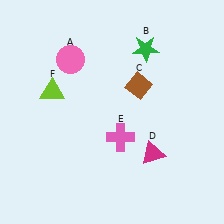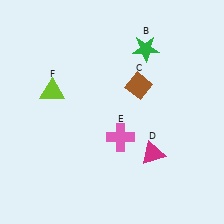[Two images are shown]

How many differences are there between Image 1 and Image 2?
There is 1 difference between the two images.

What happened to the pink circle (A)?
The pink circle (A) was removed in Image 2. It was in the top-left area of Image 1.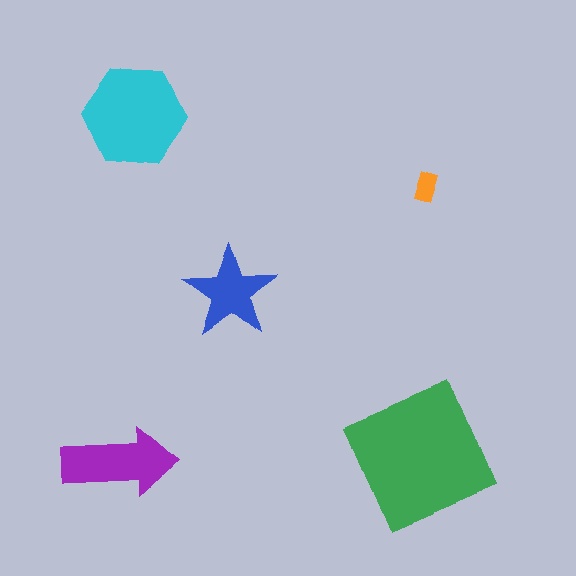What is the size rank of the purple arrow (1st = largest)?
3rd.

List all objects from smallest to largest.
The orange rectangle, the blue star, the purple arrow, the cyan hexagon, the green square.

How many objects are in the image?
There are 5 objects in the image.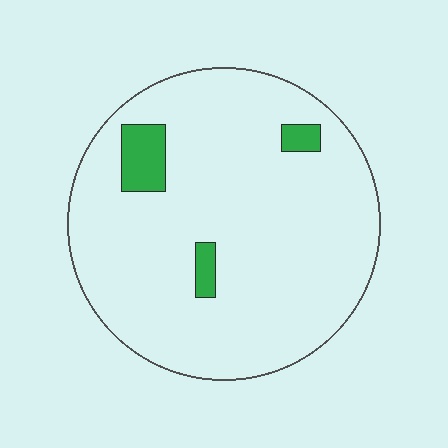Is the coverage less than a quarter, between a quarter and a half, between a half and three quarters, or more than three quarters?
Less than a quarter.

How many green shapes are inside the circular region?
3.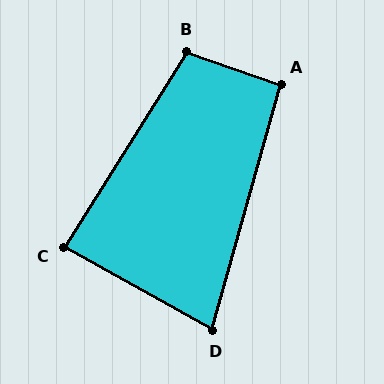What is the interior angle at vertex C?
Approximately 87 degrees (approximately right).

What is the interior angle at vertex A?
Approximately 93 degrees (approximately right).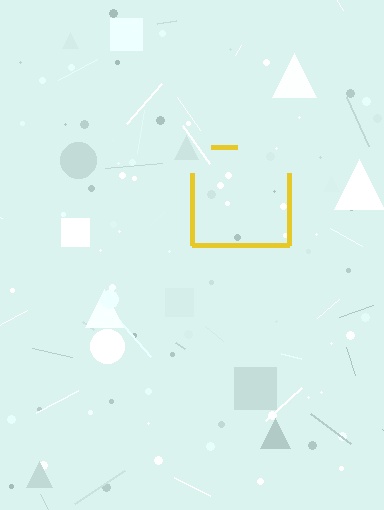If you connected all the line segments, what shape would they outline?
They would outline a square.